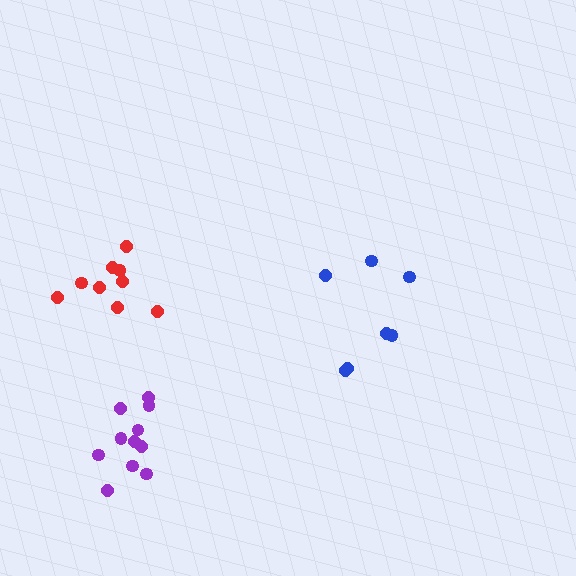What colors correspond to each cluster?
The clusters are colored: blue, red, purple.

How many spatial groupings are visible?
There are 3 spatial groupings.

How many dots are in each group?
Group 1: 7 dots, Group 2: 9 dots, Group 3: 11 dots (27 total).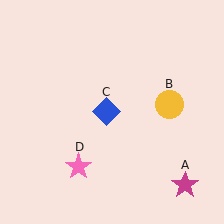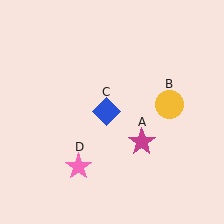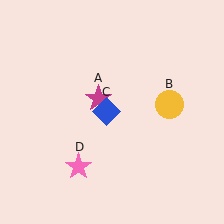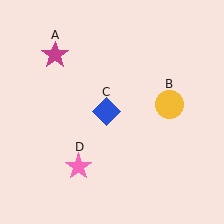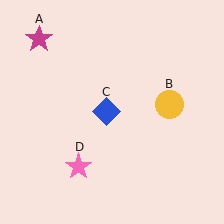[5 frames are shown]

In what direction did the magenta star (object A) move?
The magenta star (object A) moved up and to the left.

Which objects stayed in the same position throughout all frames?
Yellow circle (object B) and blue diamond (object C) and pink star (object D) remained stationary.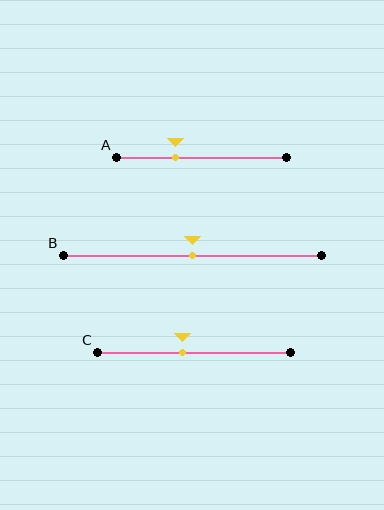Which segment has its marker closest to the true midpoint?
Segment B has its marker closest to the true midpoint.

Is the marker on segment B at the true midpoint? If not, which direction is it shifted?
Yes, the marker on segment B is at the true midpoint.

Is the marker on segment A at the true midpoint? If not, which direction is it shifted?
No, the marker on segment A is shifted to the left by about 15% of the segment length.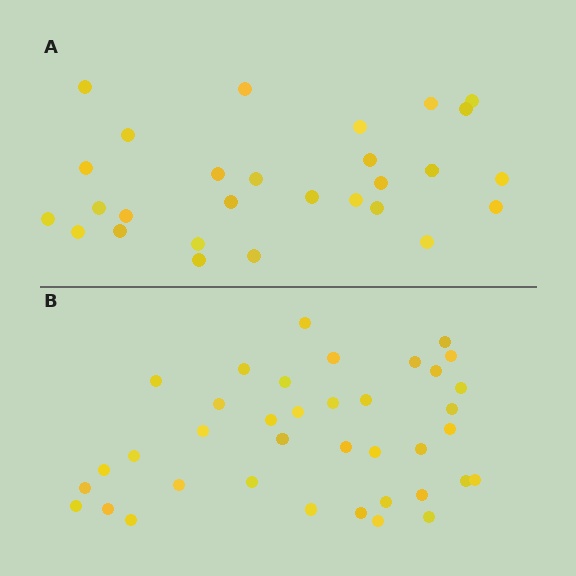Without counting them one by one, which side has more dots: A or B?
Region B (the bottom region) has more dots.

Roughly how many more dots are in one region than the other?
Region B has roughly 10 or so more dots than region A.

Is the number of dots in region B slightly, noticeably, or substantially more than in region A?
Region B has noticeably more, but not dramatically so. The ratio is roughly 1.4 to 1.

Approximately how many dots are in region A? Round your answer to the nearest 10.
About 30 dots. (The exact count is 28, which rounds to 30.)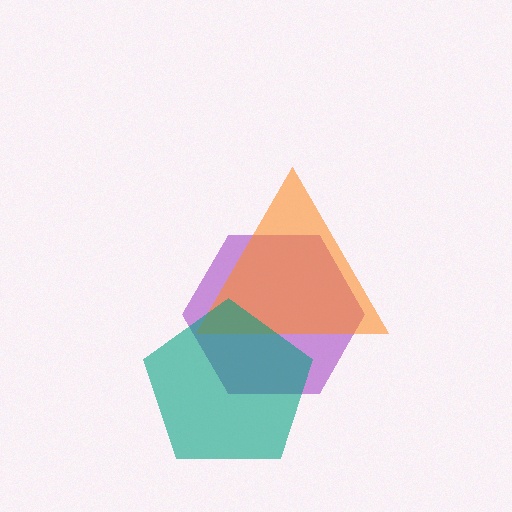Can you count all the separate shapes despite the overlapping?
Yes, there are 3 separate shapes.